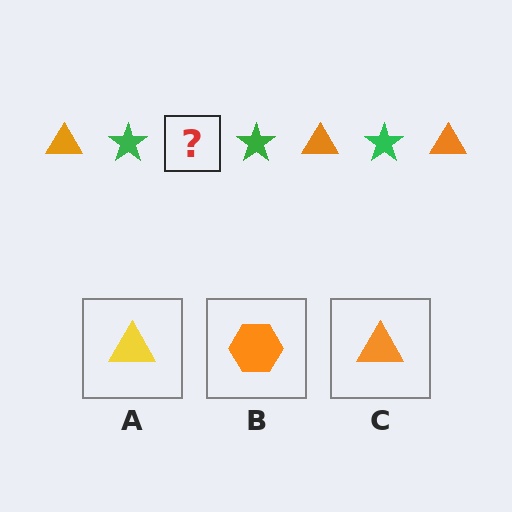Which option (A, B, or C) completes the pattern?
C.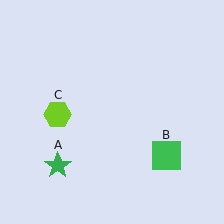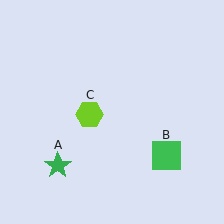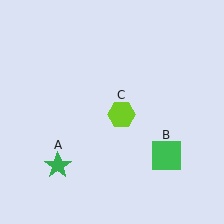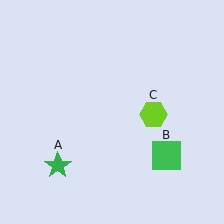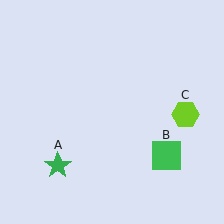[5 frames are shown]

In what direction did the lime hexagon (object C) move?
The lime hexagon (object C) moved right.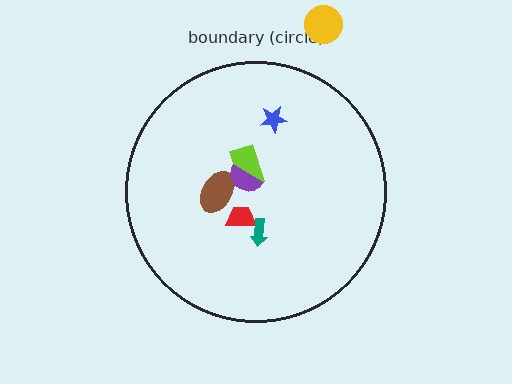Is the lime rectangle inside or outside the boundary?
Inside.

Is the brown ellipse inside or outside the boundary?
Inside.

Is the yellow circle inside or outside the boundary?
Outside.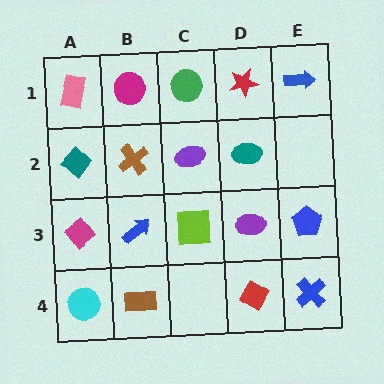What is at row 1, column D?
A red star.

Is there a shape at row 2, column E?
No, that cell is empty.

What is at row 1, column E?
A blue arrow.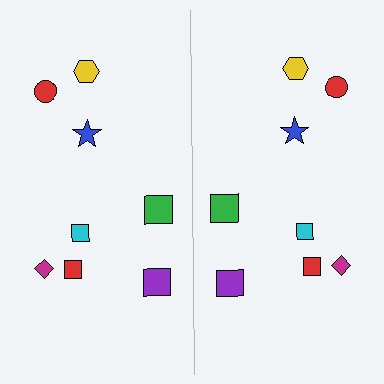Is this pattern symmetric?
Yes, this pattern has bilateral (reflection) symmetry.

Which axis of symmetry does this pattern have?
The pattern has a vertical axis of symmetry running through the center of the image.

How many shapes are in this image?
There are 16 shapes in this image.